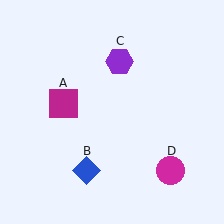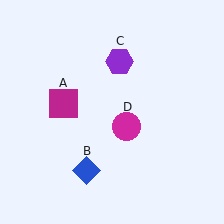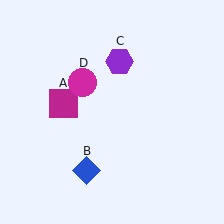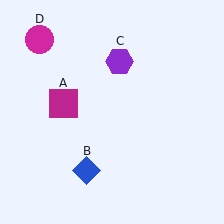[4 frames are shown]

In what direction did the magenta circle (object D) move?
The magenta circle (object D) moved up and to the left.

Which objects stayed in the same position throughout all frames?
Magenta square (object A) and blue diamond (object B) and purple hexagon (object C) remained stationary.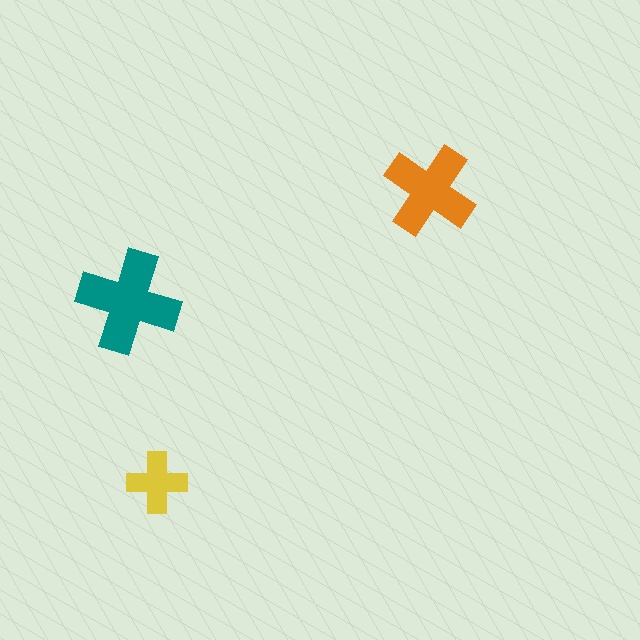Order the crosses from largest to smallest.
the teal one, the orange one, the yellow one.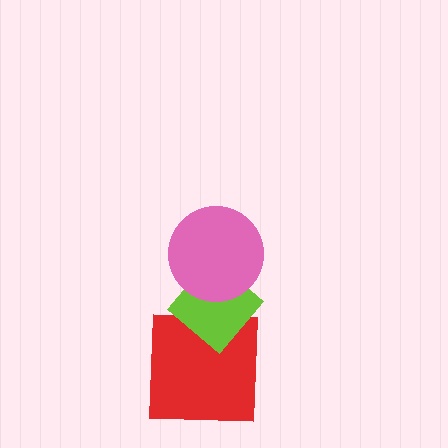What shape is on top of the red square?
The lime diamond is on top of the red square.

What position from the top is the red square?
The red square is 3rd from the top.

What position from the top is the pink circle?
The pink circle is 1st from the top.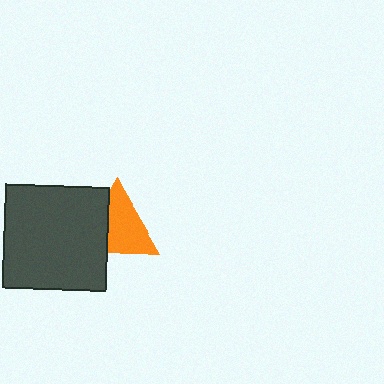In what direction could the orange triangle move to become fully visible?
The orange triangle could move right. That would shift it out from behind the dark gray square entirely.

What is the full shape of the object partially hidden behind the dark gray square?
The partially hidden object is an orange triangle.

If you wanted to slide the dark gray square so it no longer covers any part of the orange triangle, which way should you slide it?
Slide it left — that is the most direct way to separate the two shapes.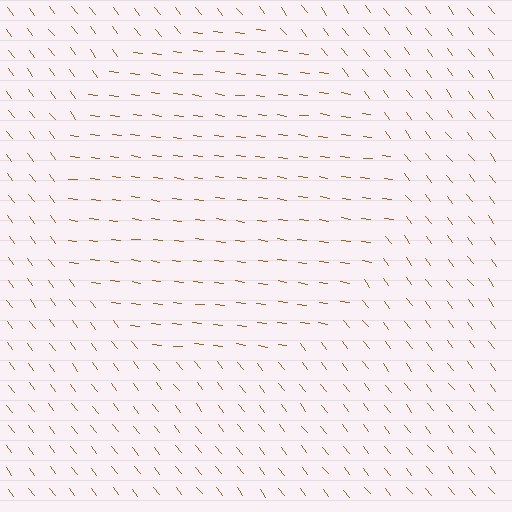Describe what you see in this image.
The image is filled with small brown line segments. A circle region in the image has lines oriented differently from the surrounding lines, creating a visible texture boundary.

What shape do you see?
I see a circle.